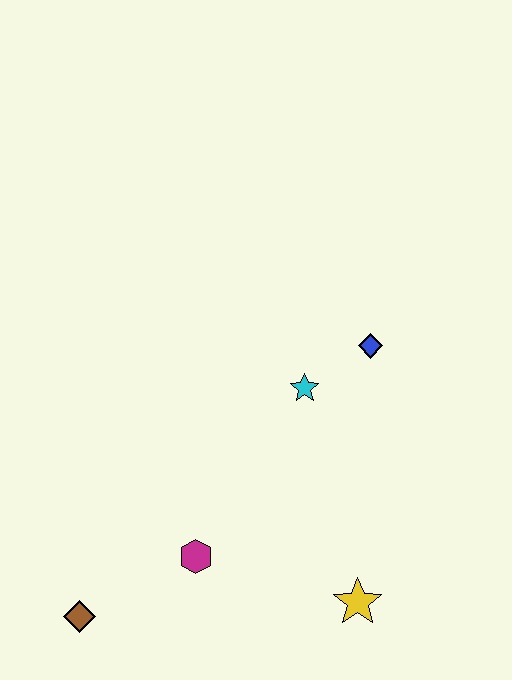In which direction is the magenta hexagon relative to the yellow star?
The magenta hexagon is to the left of the yellow star.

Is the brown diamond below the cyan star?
Yes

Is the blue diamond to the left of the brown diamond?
No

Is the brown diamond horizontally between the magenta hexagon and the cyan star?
No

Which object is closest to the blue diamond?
The cyan star is closest to the blue diamond.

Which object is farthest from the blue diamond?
The brown diamond is farthest from the blue diamond.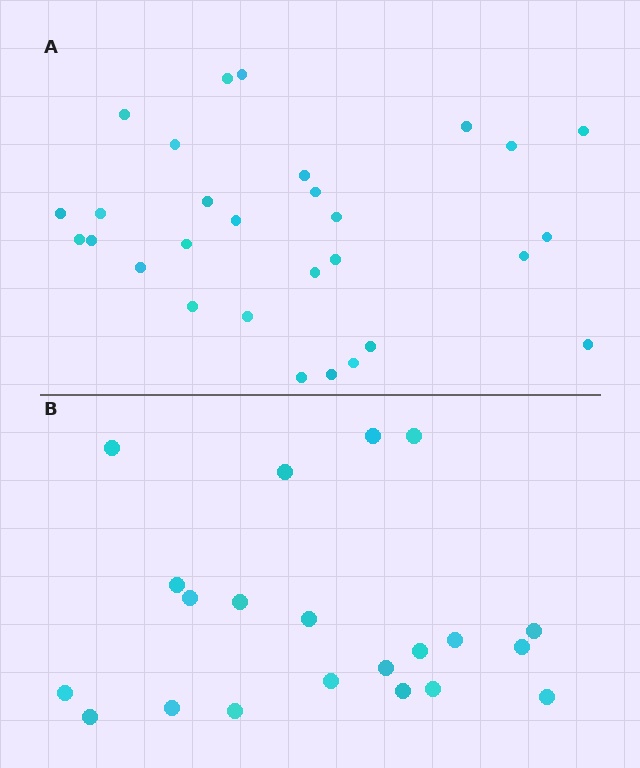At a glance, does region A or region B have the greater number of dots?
Region A (the top region) has more dots.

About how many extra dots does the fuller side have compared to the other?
Region A has roughly 8 or so more dots than region B.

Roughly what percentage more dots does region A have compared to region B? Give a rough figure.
About 40% more.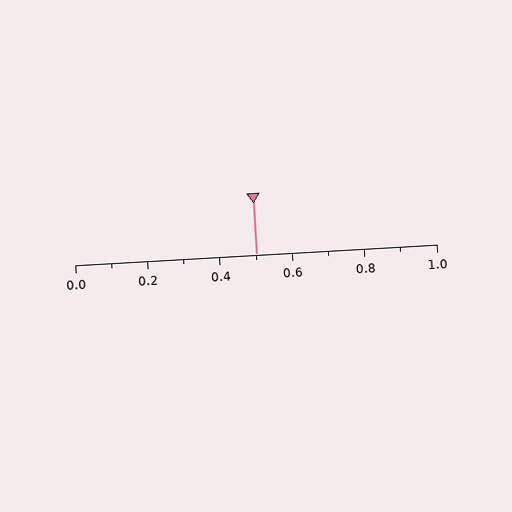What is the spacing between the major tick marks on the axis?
The major ticks are spaced 0.2 apart.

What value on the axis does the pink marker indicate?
The marker indicates approximately 0.5.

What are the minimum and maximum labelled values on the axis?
The axis runs from 0.0 to 1.0.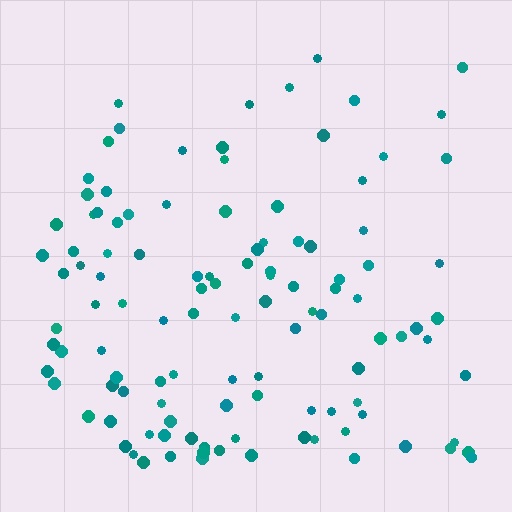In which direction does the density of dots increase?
From top to bottom, with the bottom side densest.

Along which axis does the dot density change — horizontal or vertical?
Vertical.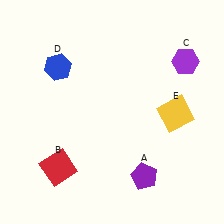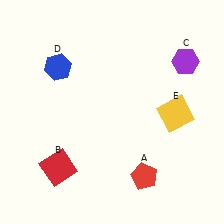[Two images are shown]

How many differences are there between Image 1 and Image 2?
There is 1 difference between the two images.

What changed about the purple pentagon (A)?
In Image 1, A is purple. In Image 2, it changed to red.